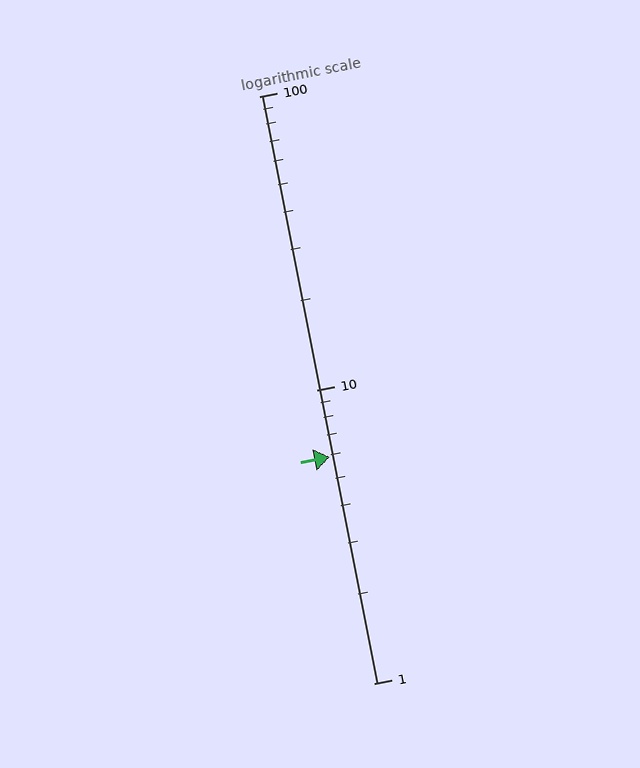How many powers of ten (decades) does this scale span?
The scale spans 2 decades, from 1 to 100.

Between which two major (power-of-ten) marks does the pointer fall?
The pointer is between 1 and 10.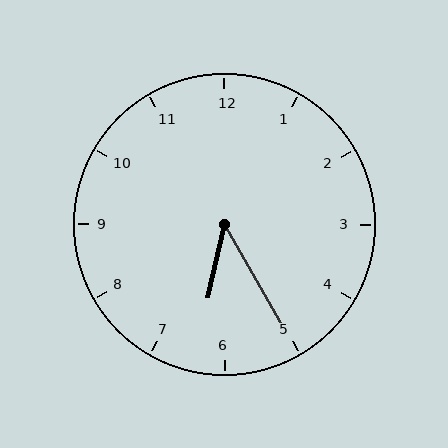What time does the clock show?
6:25.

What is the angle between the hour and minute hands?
Approximately 42 degrees.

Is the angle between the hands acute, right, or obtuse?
It is acute.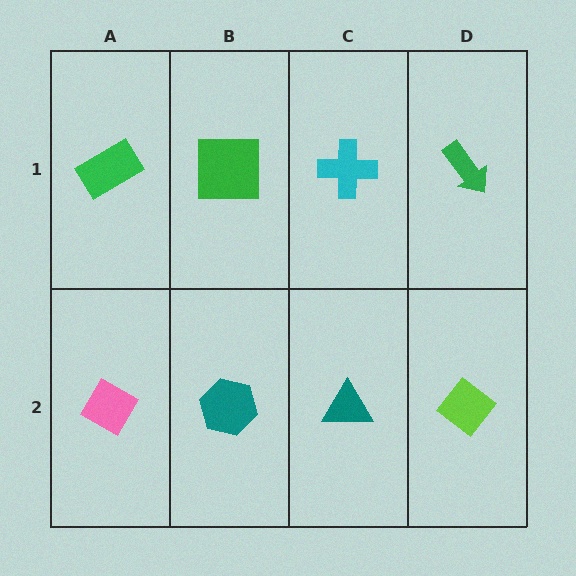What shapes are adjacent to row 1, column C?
A teal triangle (row 2, column C), a green square (row 1, column B), a green arrow (row 1, column D).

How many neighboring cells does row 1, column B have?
3.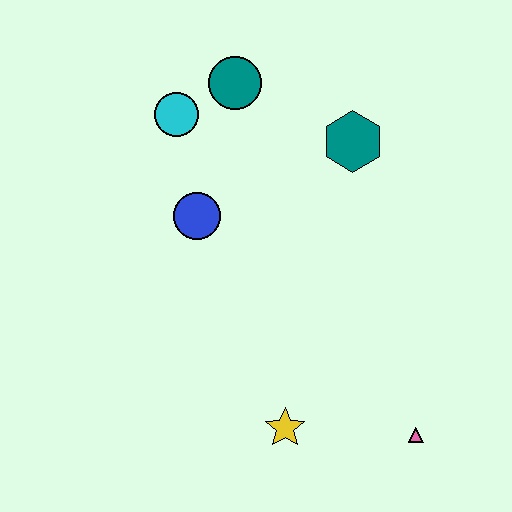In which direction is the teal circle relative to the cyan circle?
The teal circle is to the right of the cyan circle.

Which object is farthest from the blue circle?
The pink triangle is farthest from the blue circle.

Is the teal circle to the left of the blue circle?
No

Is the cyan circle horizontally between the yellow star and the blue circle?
No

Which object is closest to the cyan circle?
The teal circle is closest to the cyan circle.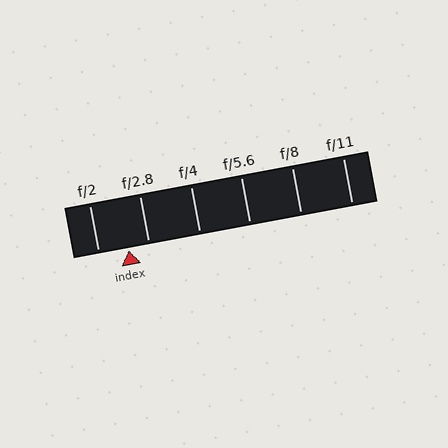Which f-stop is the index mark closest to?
The index mark is closest to f/2.8.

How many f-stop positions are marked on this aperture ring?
There are 6 f-stop positions marked.